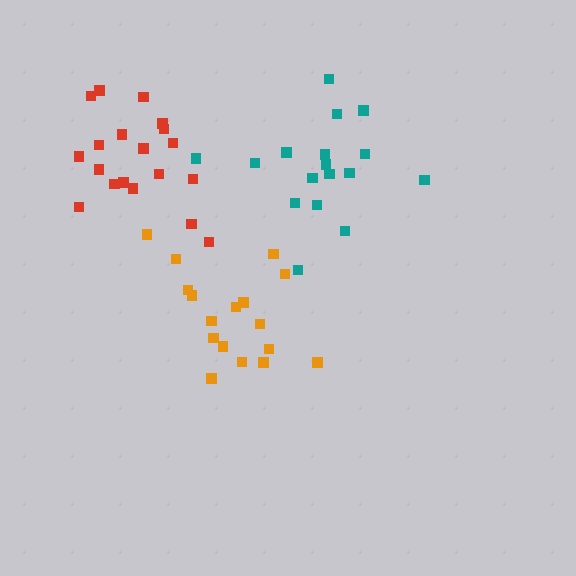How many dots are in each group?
Group 1: 17 dots, Group 2: 17 dots, Group 3: 19 dots (53 total).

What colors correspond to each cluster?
The clusters are colored: teal, orange, red.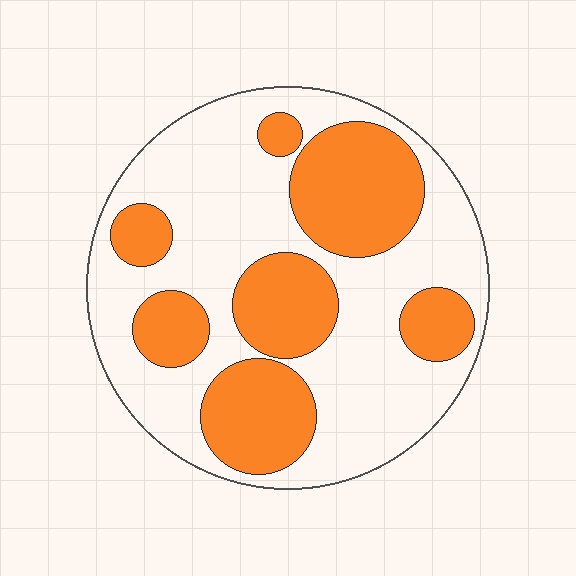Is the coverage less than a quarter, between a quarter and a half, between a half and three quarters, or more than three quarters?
Between a quarter and a half.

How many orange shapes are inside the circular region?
7.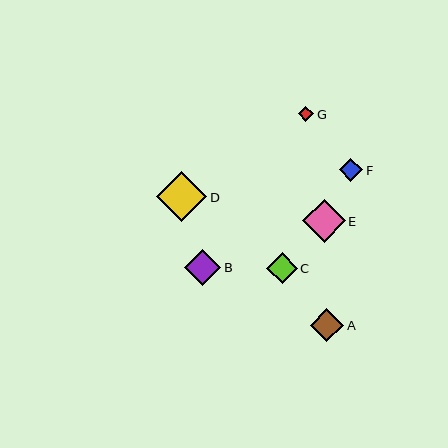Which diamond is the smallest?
Diamond G is the smallest with a size of approximately 15 pixels.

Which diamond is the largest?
Diamond D is the largest with a size of approximately 50 pixels.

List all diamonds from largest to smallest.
From largest to smallest: D, E, B, A, C, F, G.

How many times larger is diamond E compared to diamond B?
Diamond E is approximately 1.2 times the size of diamond B.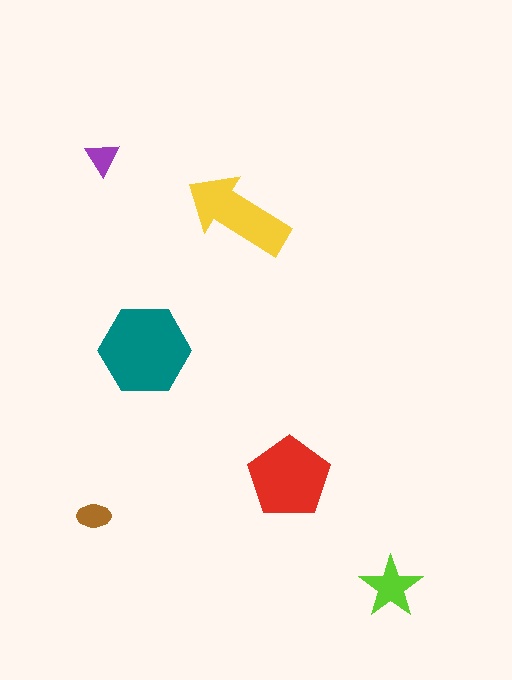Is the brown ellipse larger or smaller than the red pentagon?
Smaller.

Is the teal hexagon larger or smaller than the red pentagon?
Larger.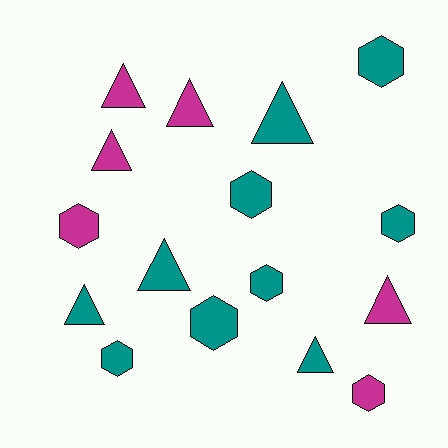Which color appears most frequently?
Teal, with 10 objects.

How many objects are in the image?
There are 16 objects.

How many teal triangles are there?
There are 4 teal triangles.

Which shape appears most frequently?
Triangle, with 8 objects.